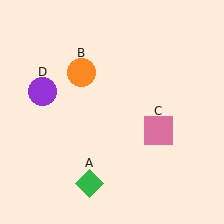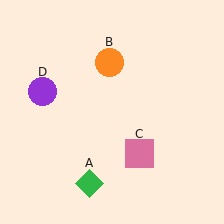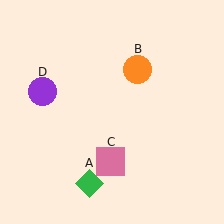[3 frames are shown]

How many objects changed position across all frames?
2 objects changed position: orange circle (object B), pink square (object C).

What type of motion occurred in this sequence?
The orange circle (object B), pink square (object C) rotated clockwise around the center of the scene.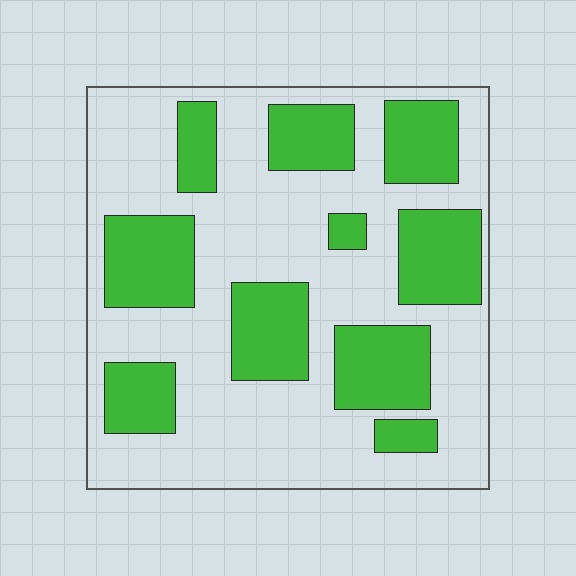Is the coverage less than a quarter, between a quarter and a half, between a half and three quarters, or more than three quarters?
Between a quarter and a half.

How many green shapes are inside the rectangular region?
10.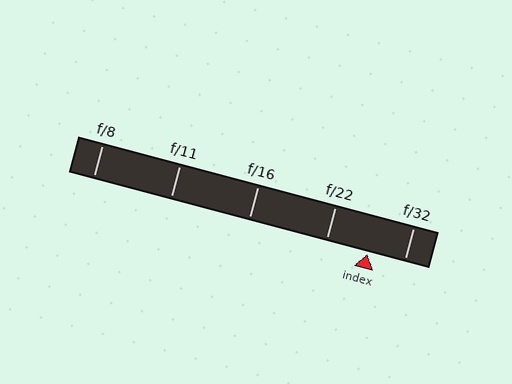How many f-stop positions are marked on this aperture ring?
There are 5 f-stop positions marked.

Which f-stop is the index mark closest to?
The index mark is closest to f/32.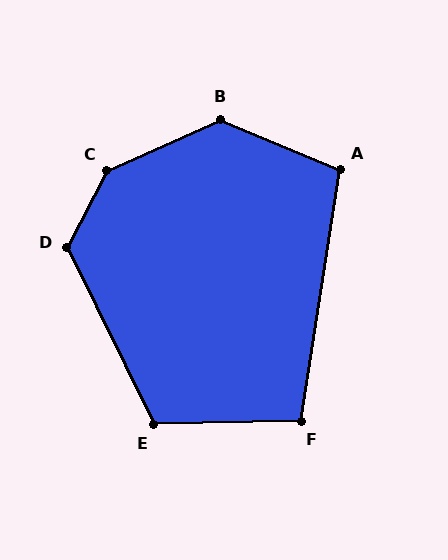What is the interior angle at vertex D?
Approximately 127 degrees (obtuse).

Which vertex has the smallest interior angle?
F, at approximately 100 degrees.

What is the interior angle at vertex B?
Approximately 133 degrees (obtuse).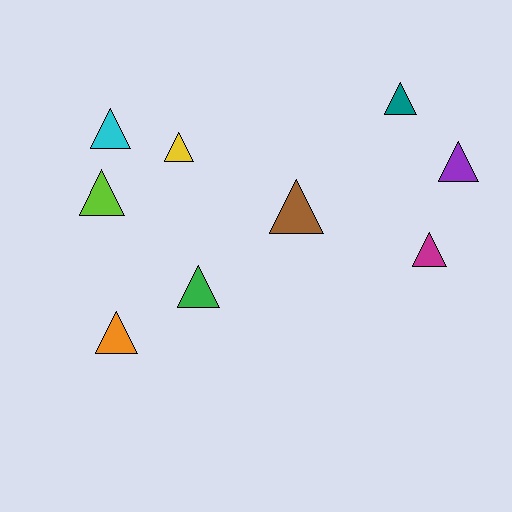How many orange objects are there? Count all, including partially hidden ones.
There is 1 orange object.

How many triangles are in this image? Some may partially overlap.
There are 9 triangles.